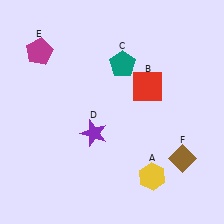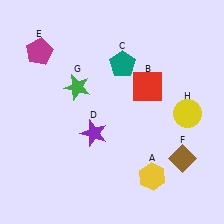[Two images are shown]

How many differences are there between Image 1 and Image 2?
There are 2 differences between the two images.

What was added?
A green star (G), a yellow circle (H) were added in Image 2.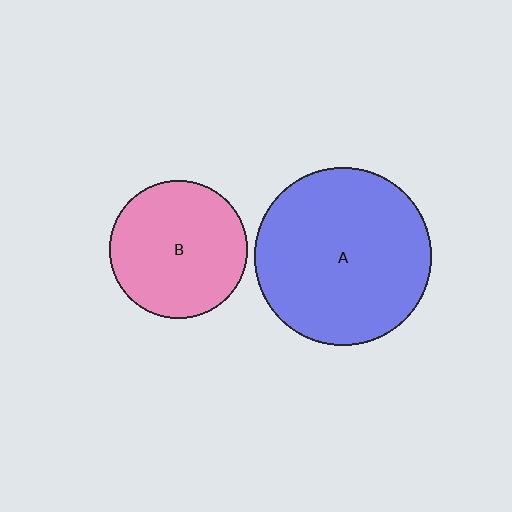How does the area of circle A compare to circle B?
Approximately 1.7 times.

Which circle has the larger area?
Circle A (blue).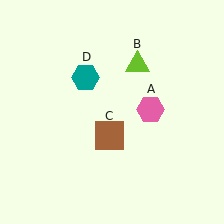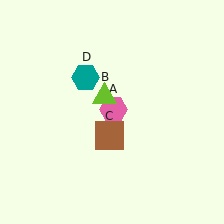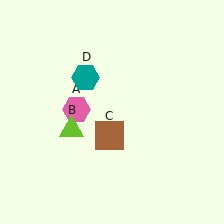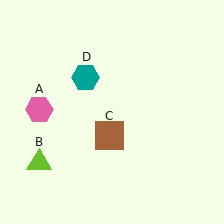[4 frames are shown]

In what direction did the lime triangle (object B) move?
The lime triangle (object B) moved down and to the left.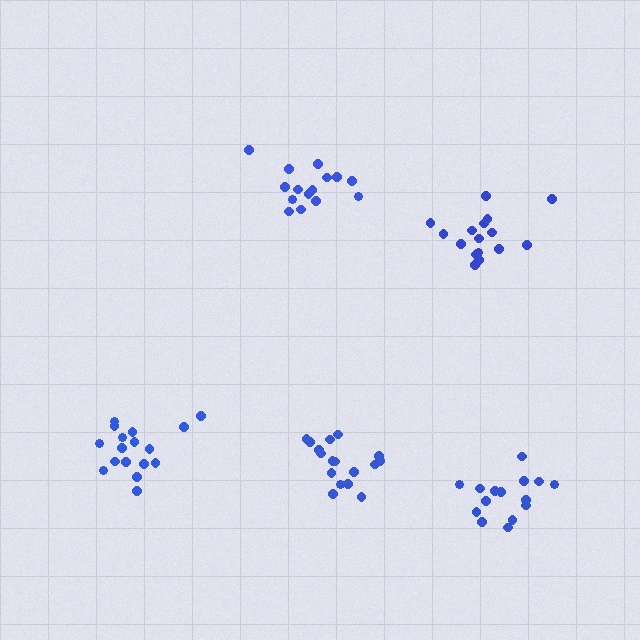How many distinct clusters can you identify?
There are 5 distinct clusters.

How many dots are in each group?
Group 1: 17 dots, Group 2: 17 dots, Group 3: 16 dots, Group 4: 15 dots, Group 5: 16 dots (81 total).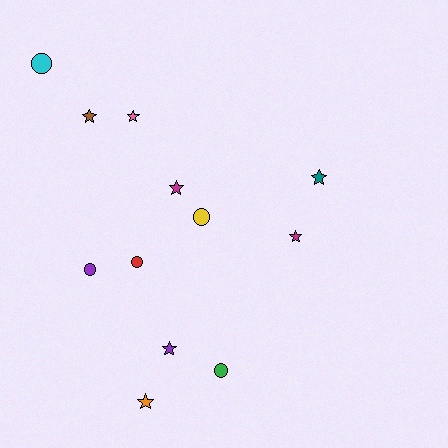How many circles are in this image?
There are 5 circles.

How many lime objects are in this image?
There are no lime objects.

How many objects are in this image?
There are 12 objects.